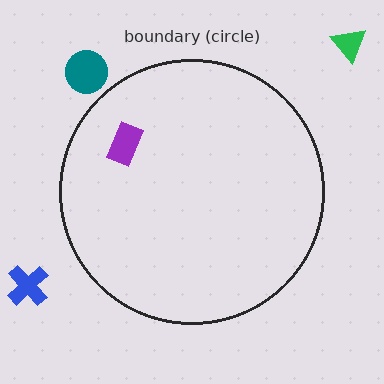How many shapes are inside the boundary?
1 inside, 3 outside.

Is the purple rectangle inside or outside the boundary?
Inside.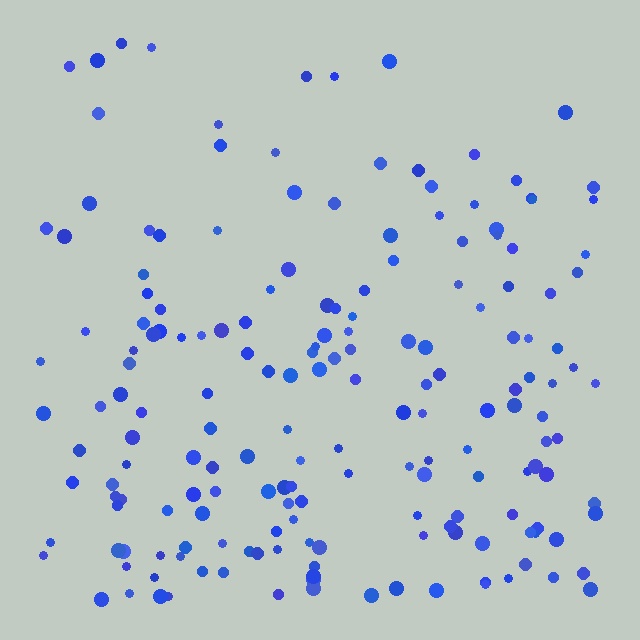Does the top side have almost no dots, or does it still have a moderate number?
Still a moderate number, just noticeably fewer than the bottom.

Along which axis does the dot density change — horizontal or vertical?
Vertical.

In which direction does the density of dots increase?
From top to bottom, with the bottom side densest.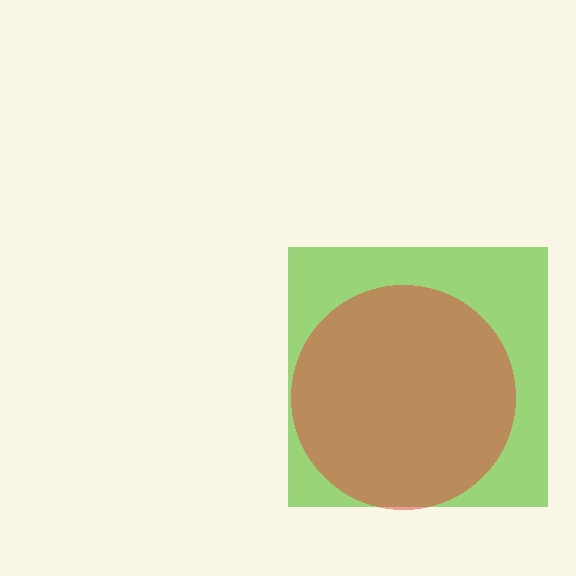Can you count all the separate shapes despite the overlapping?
Yes, there are 2 separate shapes.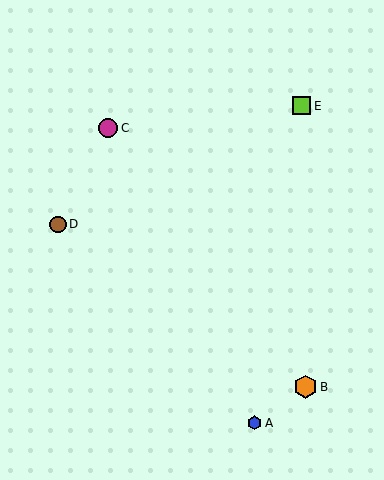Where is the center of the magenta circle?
The center of the magenta circle is at (108, 128).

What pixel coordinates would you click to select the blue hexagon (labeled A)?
Click at (255, 423) to select the blue hexagon A.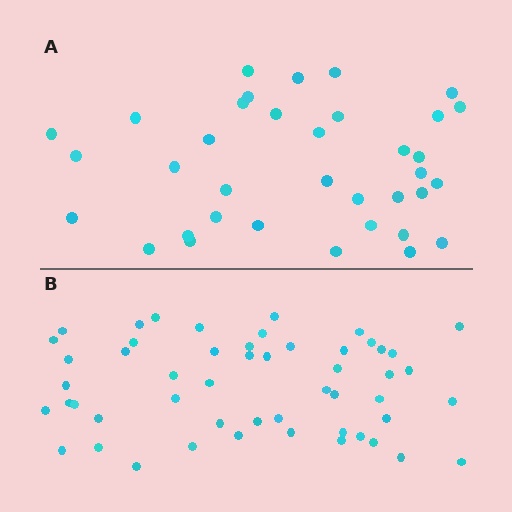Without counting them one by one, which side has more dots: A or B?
Region B (the bottom region) has more dots.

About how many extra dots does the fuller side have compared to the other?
Region B has approximately 15 more dots than region A.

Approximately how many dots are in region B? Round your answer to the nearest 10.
About 50 dots. (The exact count is 52, which rounds to 50.)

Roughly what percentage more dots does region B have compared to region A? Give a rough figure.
About 45% more.